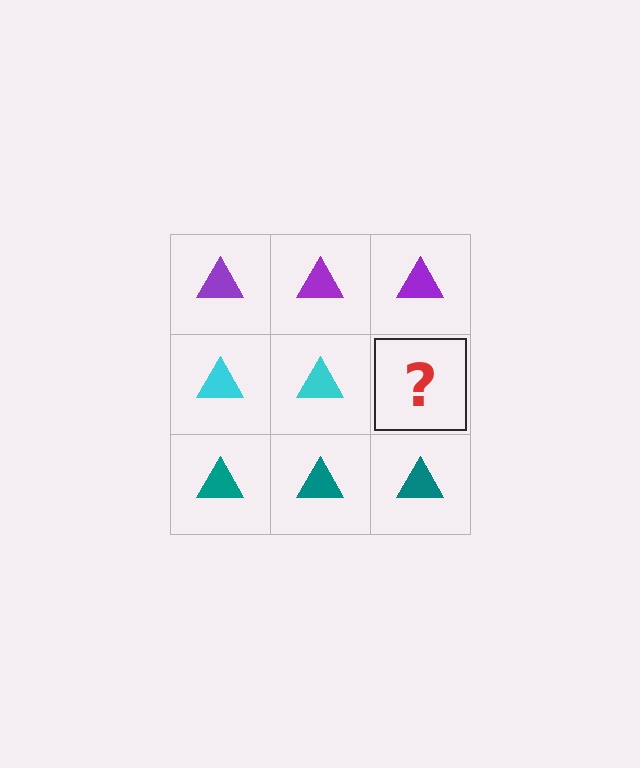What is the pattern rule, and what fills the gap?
The rule is that each row has a consistent color. The gap should be filled with a cyan triangle.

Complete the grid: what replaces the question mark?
The question mark should be replaced with a cyan triangle.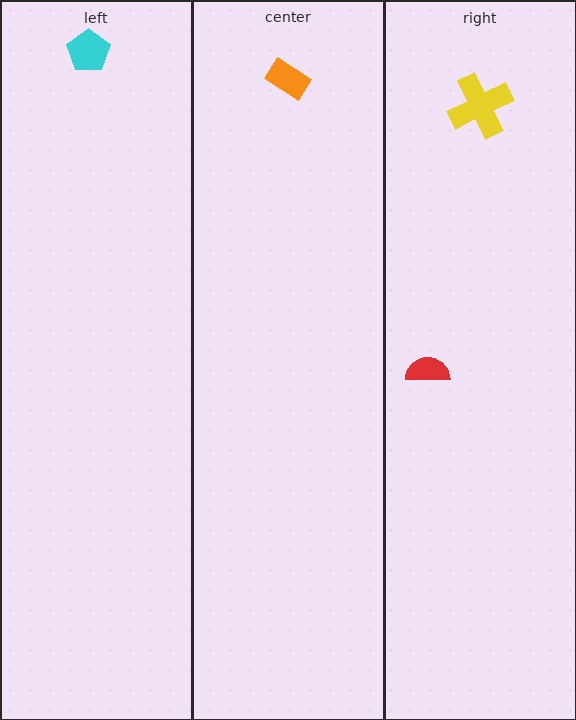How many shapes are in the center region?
1.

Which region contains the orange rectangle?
The center region.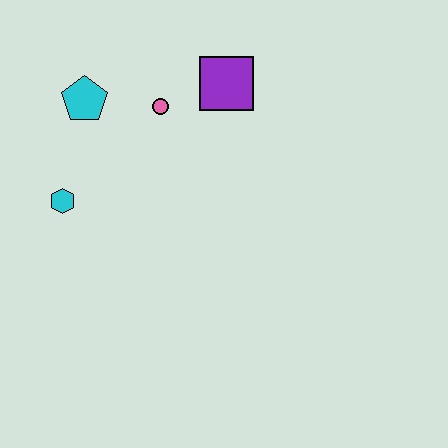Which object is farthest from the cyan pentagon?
The purple square is farthest from the cyan pentagon.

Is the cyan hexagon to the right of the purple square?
No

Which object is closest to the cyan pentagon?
The pink circle is closest to the cyan pentagon.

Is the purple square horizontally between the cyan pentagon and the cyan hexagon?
No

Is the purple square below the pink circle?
No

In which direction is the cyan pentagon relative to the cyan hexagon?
The cyan pentagon is above the cyan hexagon.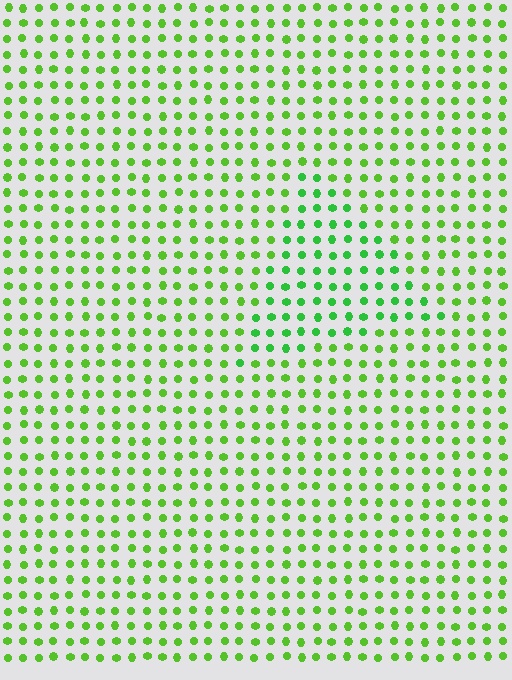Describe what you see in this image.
The image is filled with small lime elements in a uniform arrangement. A triangle-shaped region is visible where the elements are tinted to a slightly different hue, forming a subtle color boundary.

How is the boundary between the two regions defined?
The boundary is defined purely by a slight shift in hue (about 23 degrees). Spacing, size, and orientation are identical on both sides.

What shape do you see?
I see a triangle.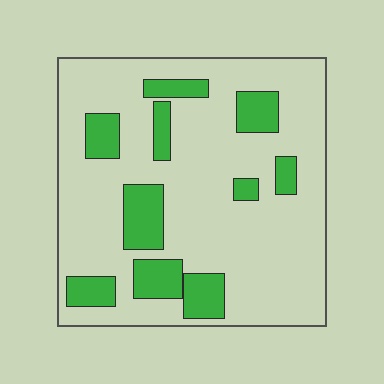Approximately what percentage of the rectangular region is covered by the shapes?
Approximately 20%.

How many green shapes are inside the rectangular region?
10.